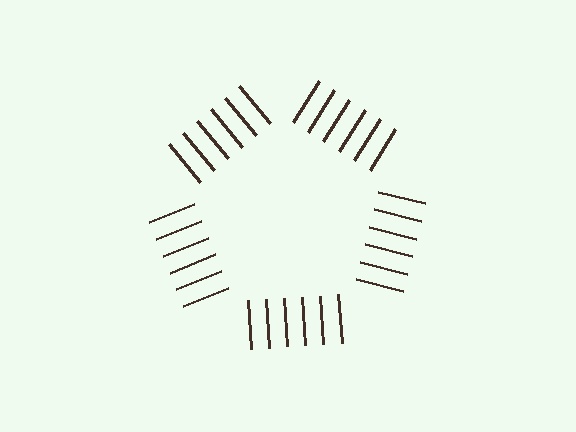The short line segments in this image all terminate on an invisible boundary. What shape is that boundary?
An illusory pentagon — the line segments terminate on its edges but no continuous stroke is drawn.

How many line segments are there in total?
30 — 6 along each of the 5 edges.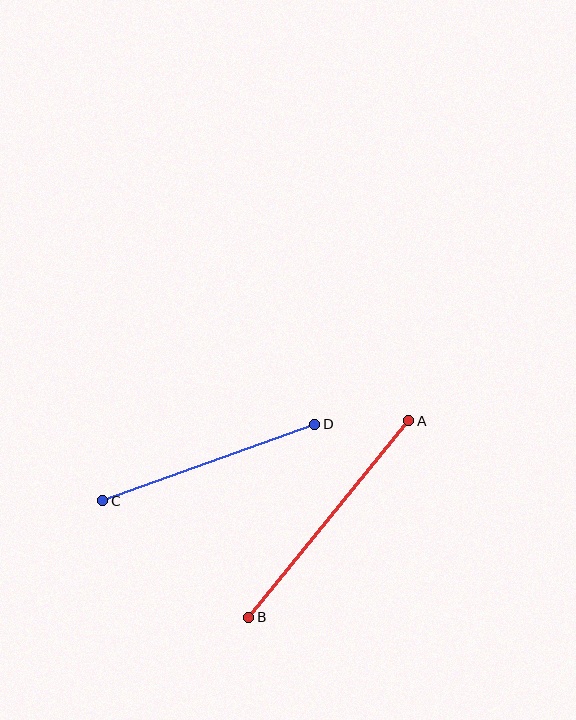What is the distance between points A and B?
The distance is approximately 253 pixels.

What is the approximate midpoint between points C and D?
The midpoint is at approximately (209, 462) pixels.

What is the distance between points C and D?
The distance is approximately 225 pixels.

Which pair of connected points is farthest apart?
Points A and B are farthest apart.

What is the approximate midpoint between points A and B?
The midpoint is at approximately (329, 519) pixels.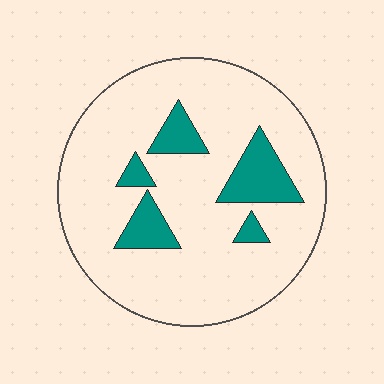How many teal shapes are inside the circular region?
5.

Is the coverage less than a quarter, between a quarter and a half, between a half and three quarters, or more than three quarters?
Less than a quarter.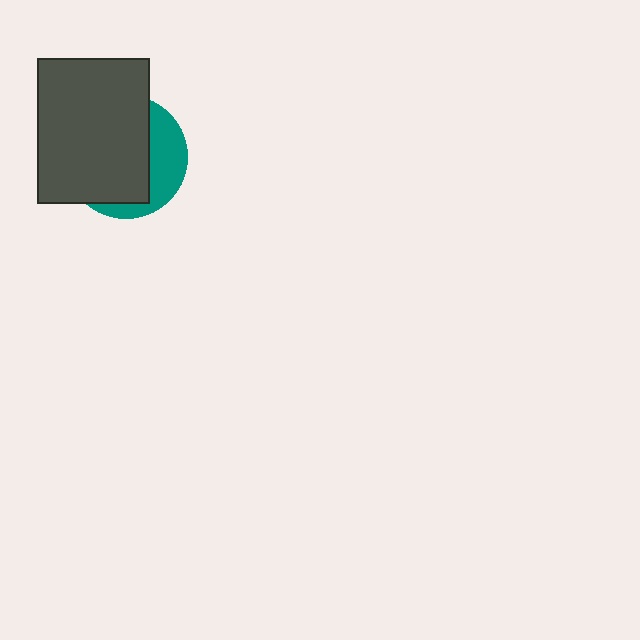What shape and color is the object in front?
The object in front is a dark gray rectangle.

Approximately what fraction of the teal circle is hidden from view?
Roughly 67% of the teal circle is hidden behind the dark gray rectangle.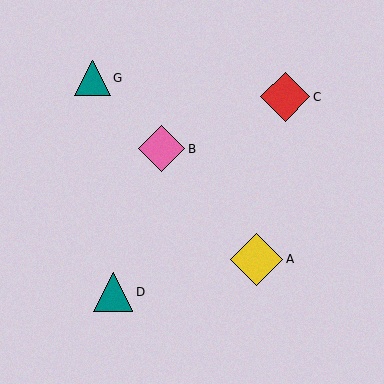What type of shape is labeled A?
Shape A is a yellow diamond.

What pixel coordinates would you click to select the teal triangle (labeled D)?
Click at (113, 292) to select the teal triangle D.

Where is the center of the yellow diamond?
The center of the yellow diamond is at (257, 259).